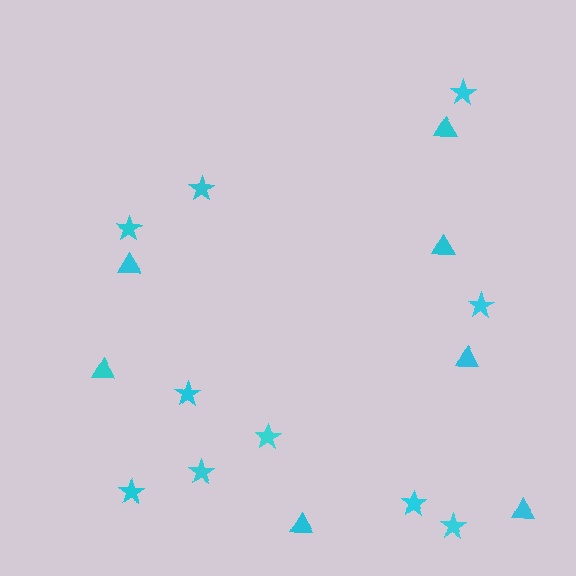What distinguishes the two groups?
There are 2 groups: one group of triangles (7) and one group of stars (10).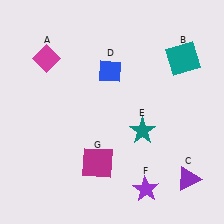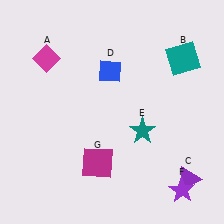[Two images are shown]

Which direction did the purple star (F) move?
The purple star (F) moved right.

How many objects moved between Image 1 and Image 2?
1 object moved between the two images.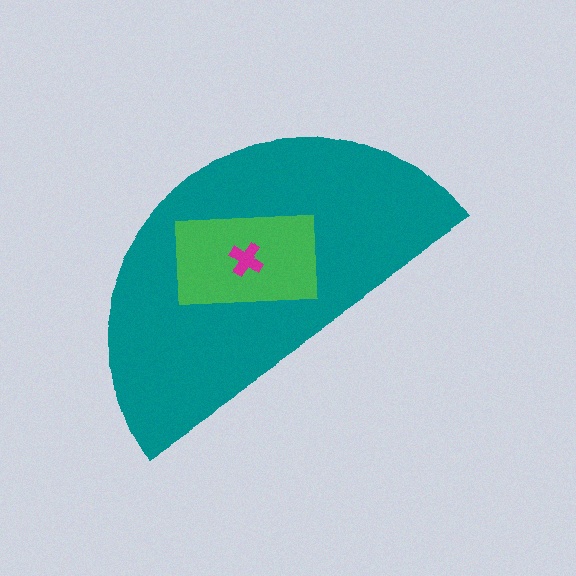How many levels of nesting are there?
3.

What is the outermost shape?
The teal semicircle.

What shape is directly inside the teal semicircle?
The green rectangle.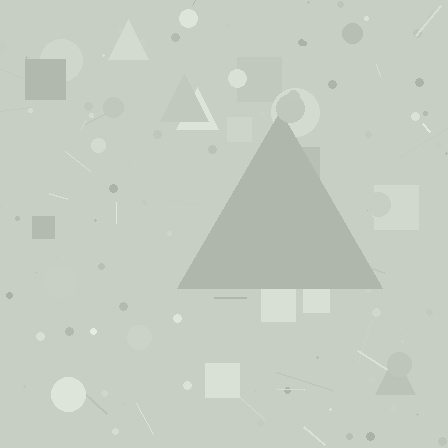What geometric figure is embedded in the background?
A triangle is embedded in the background.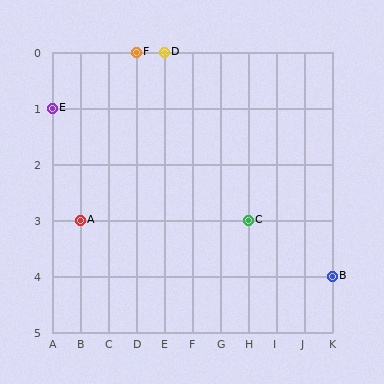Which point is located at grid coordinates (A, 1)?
Point E is at (A, 1).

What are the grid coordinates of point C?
Point C is at grid coordinates (H, 3).